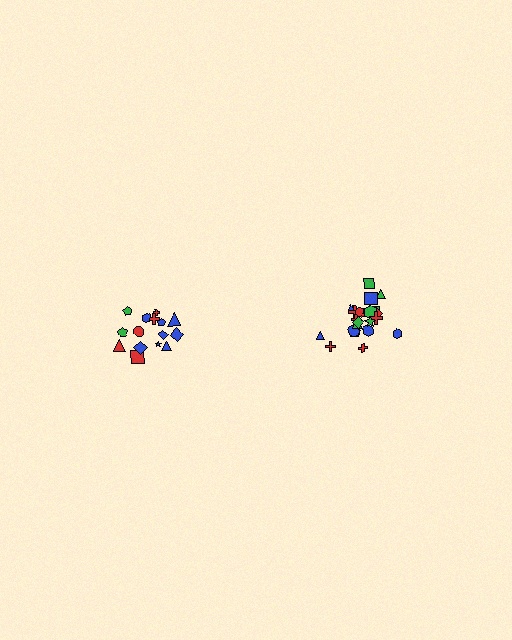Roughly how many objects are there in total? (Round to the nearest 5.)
Roughly 40 objects in total.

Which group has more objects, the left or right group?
The right group.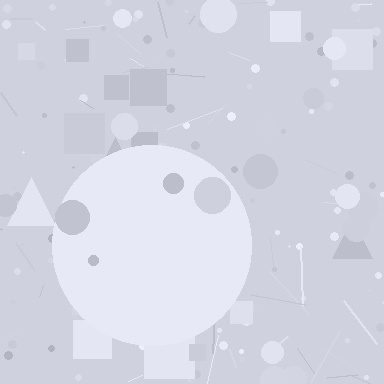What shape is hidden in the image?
A circle is hidden in the image.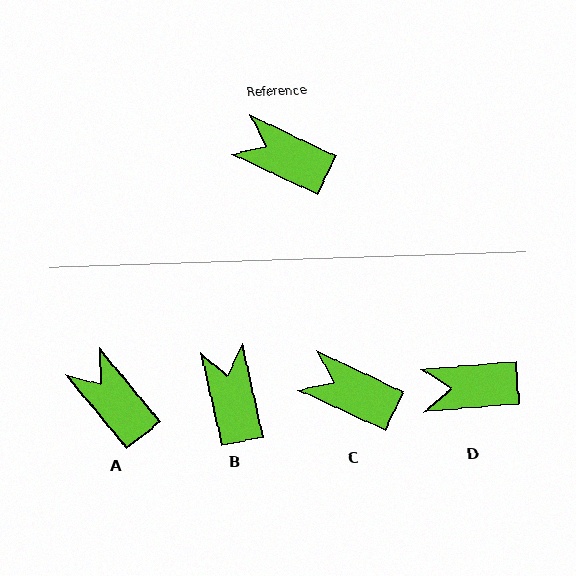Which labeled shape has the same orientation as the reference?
C.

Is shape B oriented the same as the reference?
No, it is off by about 52 degrees.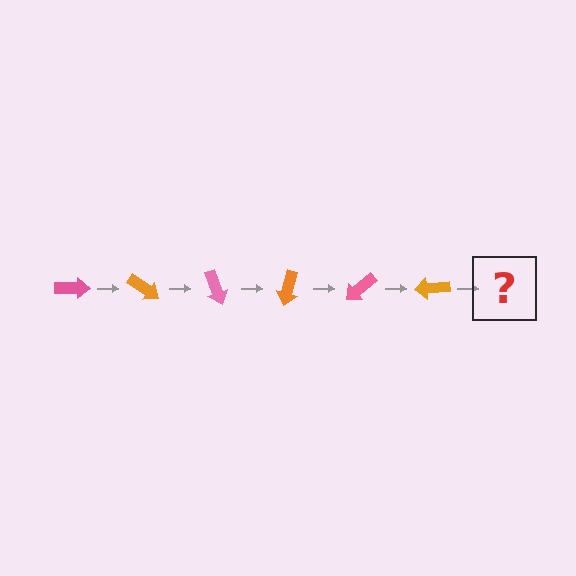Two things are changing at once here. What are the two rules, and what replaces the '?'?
The two rules are that it rotates 35 degrees each step and the color cycles through pink and orange. The '?' should be a pink arrow, rotated 210 degrees from the start.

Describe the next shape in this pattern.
It should be a pink arrow, rotated 210 degrees from the start.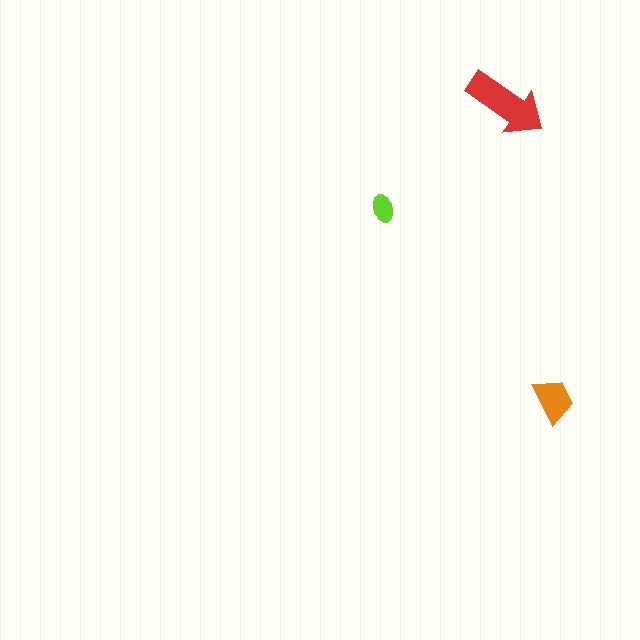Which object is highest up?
The red arrow is topmost.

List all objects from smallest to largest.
The lime ellipse, the orange trapezoid, the red arrow.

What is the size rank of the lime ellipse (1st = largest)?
3rd.